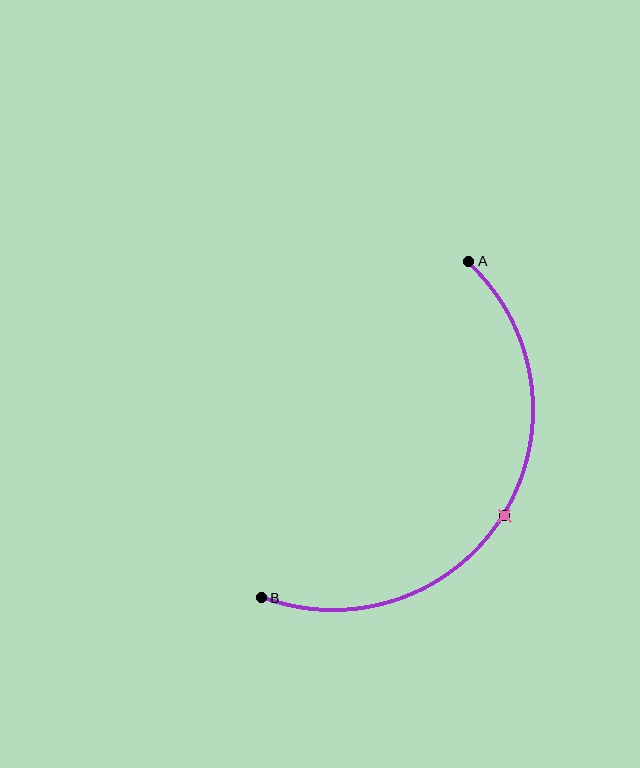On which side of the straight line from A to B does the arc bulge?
The arc bulges to the right of the straight line connecting A and B.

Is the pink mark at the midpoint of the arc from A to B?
Yes. The pink mark lies on the arc at equal arc-length from both A and B — it is the arc midpoint.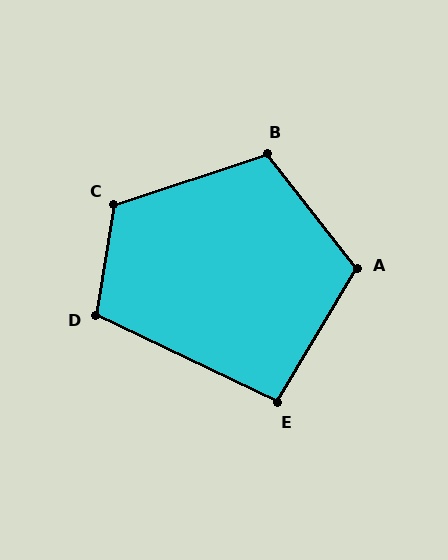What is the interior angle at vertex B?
Approximately 110 degrees (obtuse).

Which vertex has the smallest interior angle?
E, at approximately 95 degrees.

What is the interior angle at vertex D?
Approximately 106 degrees (obtuse).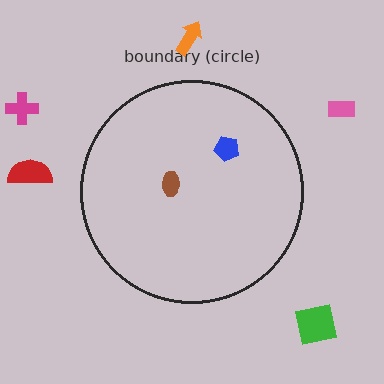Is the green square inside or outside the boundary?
Outside.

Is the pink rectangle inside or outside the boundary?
Outside.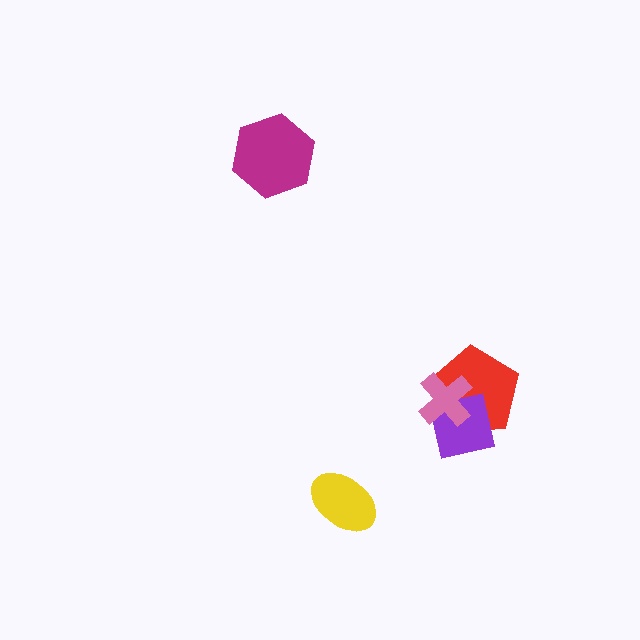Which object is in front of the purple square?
The pink cross is in front of the purple square.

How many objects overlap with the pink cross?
2 objects overlap with the pink cross.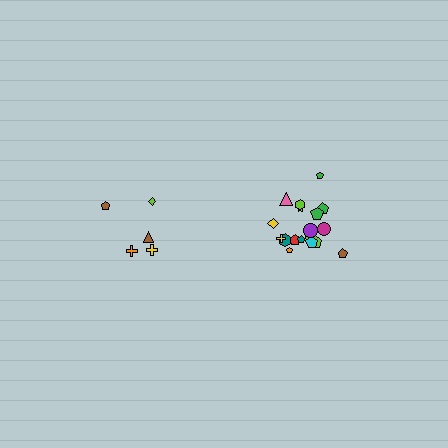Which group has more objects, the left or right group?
The right group.